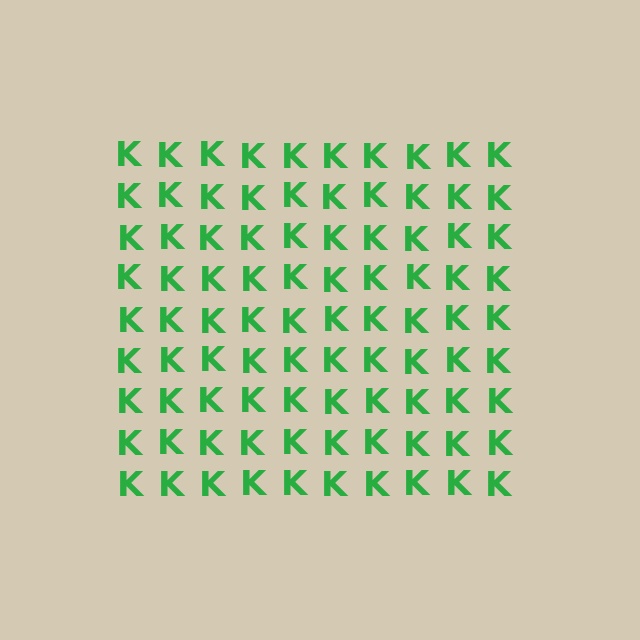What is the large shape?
The large shape is a square.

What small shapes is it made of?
It is made of small letter K's.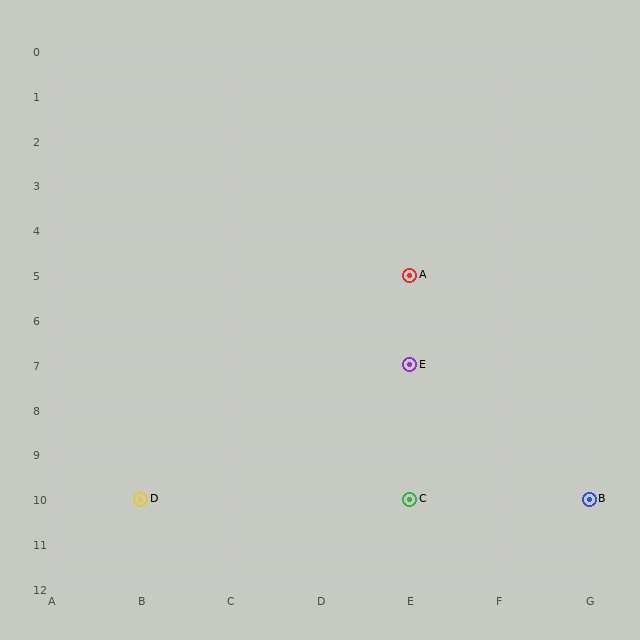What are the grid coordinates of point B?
Point B is at grid coordinates (G, 10).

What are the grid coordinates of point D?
Point D is at grid coordinates (B, 10).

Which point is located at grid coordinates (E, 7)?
Point E is at (E, 7).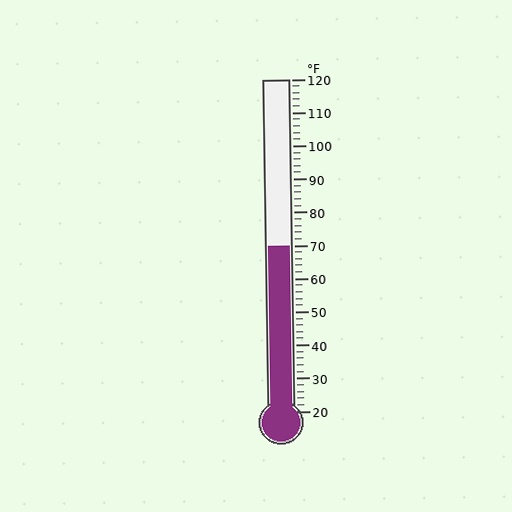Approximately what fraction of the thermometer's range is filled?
The thermometer is filled to approximately 50% of its range.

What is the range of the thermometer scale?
The thermometer scale ranges from 20°F to 120°F.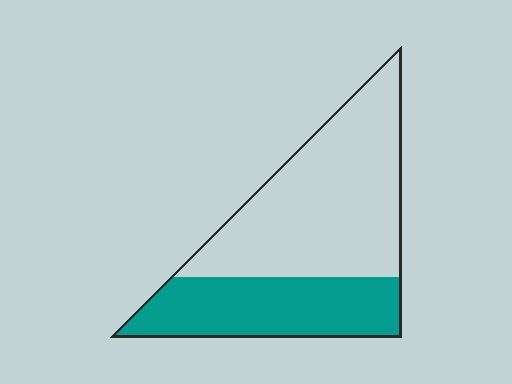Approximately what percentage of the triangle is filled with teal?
Approximately 35%.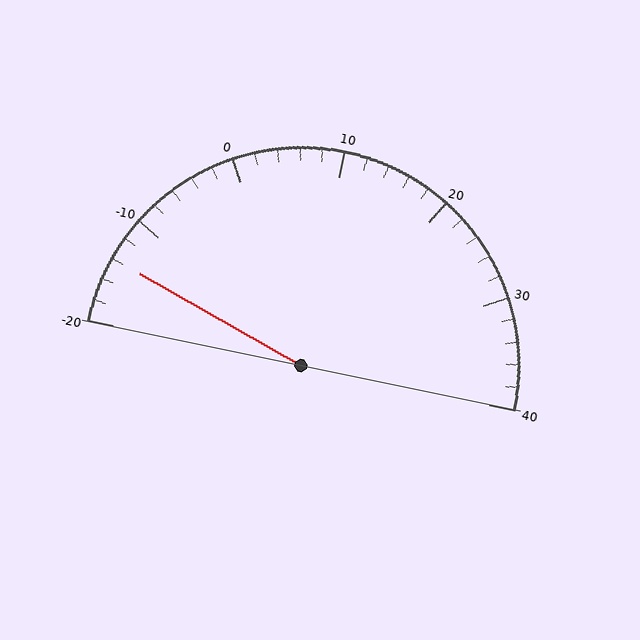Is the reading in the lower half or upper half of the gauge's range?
The reading is in the lower half of the range (-20 to 40).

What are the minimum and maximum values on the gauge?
The gauge ranges from -20 to 40.